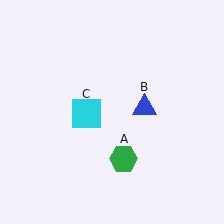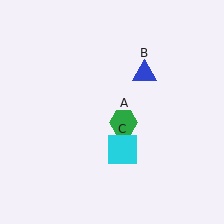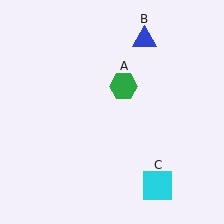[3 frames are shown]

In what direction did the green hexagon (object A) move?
The green hexagon (object A) moved up.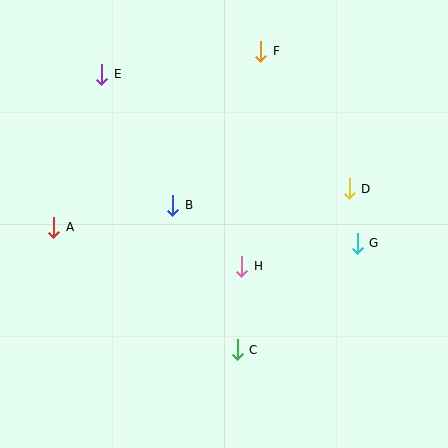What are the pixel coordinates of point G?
Point G is at (357, 243).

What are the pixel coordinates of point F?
Point F is at (261, 51).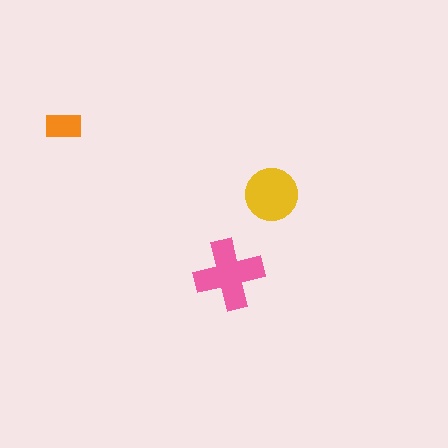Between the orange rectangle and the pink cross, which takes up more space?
The pink cross.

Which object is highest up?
The orange rectangle is topmost.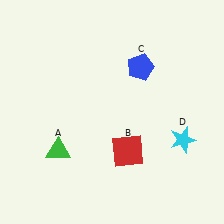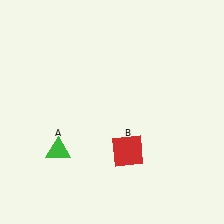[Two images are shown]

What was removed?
The cyan star (D), the blue pentagon (C) were removed in Image 2.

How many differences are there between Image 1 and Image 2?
There are 2 differences between the two images.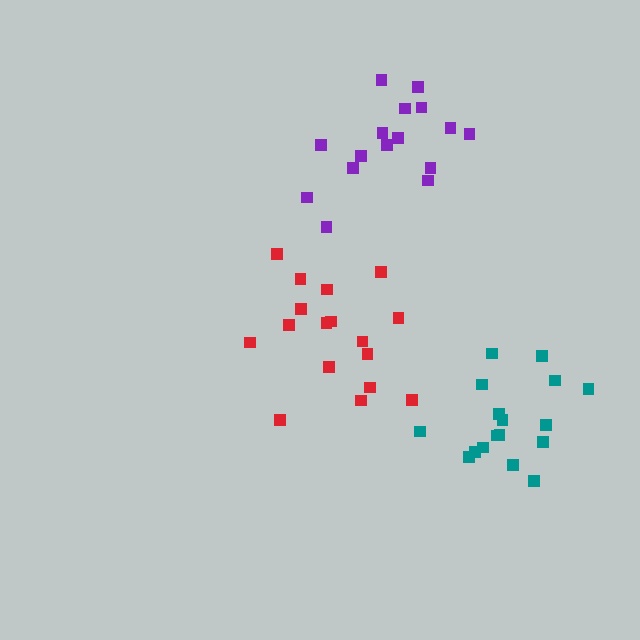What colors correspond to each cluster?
The clusters are colored: purple, teal, red.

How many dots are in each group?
Group 1: 16 dots, Group 2: 17 dots, Group 3: 17 dots (50 total).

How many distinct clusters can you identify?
There are 3 distinct clusters.